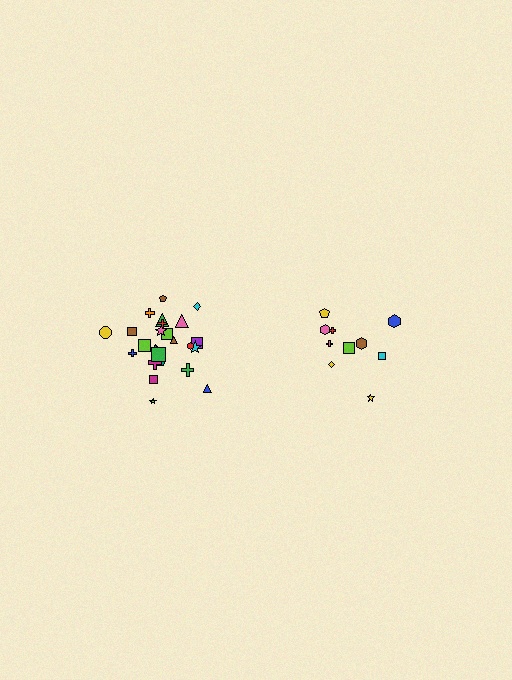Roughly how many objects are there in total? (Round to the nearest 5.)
Roughly 35 objects in total.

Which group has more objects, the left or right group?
The left group.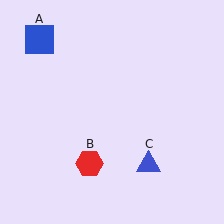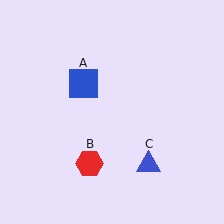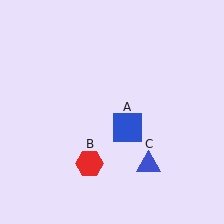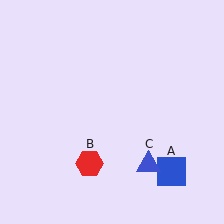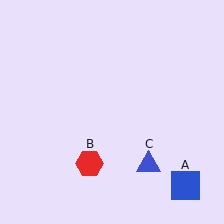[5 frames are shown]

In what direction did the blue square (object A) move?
The blue square (object A) moved down and to the right.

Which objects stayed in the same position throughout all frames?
Red hexagon (object B) and blue triangle (object C) remained stationary.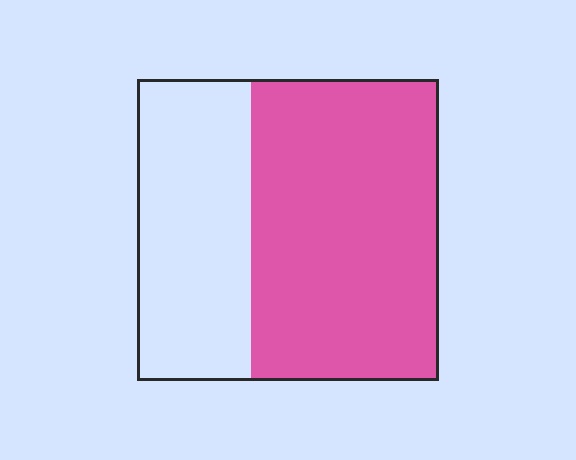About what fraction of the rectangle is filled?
About five eighths (5/8).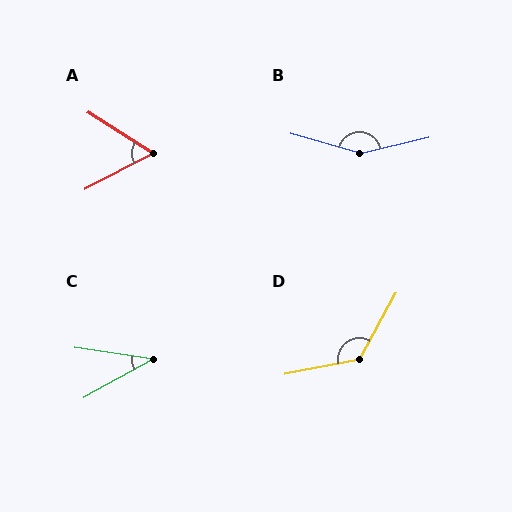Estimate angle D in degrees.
Approximately 130 degrees.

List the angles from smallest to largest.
C (37°), A (60°), D (130°), B (152°).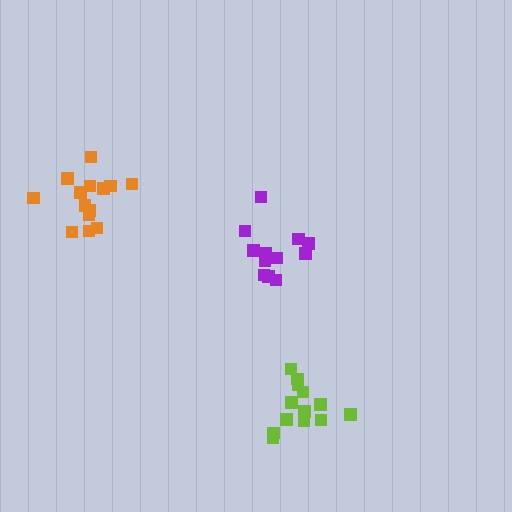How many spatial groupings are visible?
There are 3 spatial groupings.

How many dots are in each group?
Group 1: 12 dots, Group 2: 15 dots, Group 3: 13 dots (40 total).